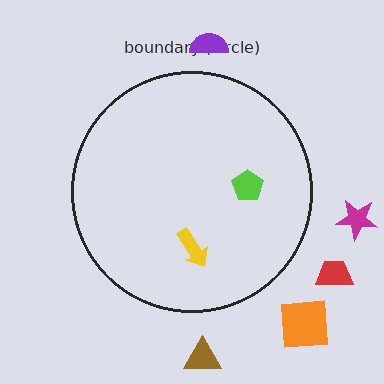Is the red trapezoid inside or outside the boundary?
Outside.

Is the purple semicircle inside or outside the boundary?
Outside.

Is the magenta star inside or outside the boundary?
Outside.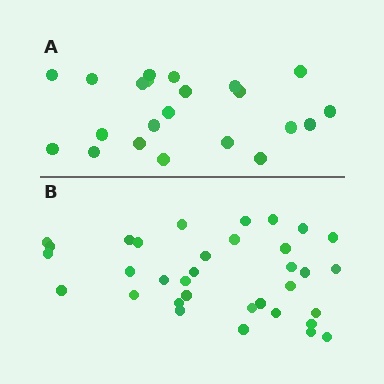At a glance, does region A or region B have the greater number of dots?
Region B (the bottom region) has more dots.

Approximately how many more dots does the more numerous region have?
Region B has roughly 12 or so more dots than region A.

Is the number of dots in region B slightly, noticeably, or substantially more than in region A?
Region B has substantially more. The ratio is roughly 1.5 to 1.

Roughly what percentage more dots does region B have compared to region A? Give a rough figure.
About 55% more.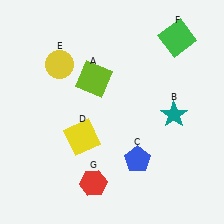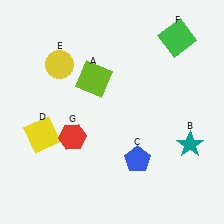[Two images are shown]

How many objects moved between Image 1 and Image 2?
3 objects moved between the two images.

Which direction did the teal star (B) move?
The teal star (B) moved down.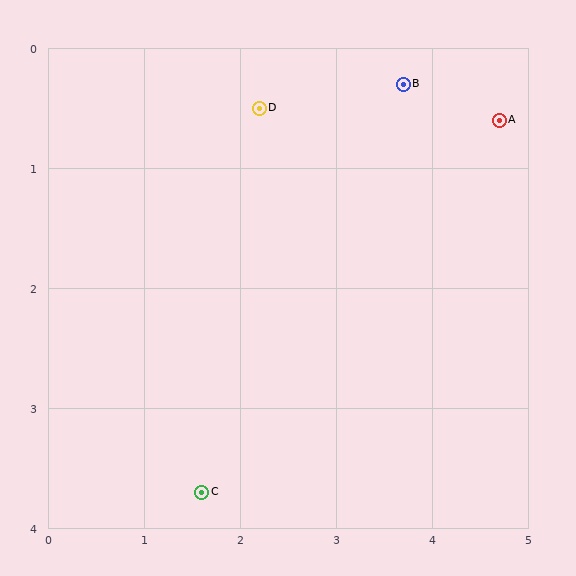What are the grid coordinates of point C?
Point C is at approximately (1.6, 3.7).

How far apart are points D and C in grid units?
Points D and C are about 3.3 grid units apart.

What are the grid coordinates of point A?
Point A is at approximately (4.7, 0.6).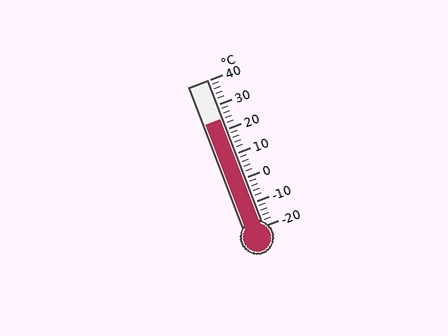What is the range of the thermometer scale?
The thermometer scale ranges from -20°C to 40°C.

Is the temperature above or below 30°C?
The temperature is below 30°C.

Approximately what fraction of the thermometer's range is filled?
The thermometer is filled to approximately 75% of its range.